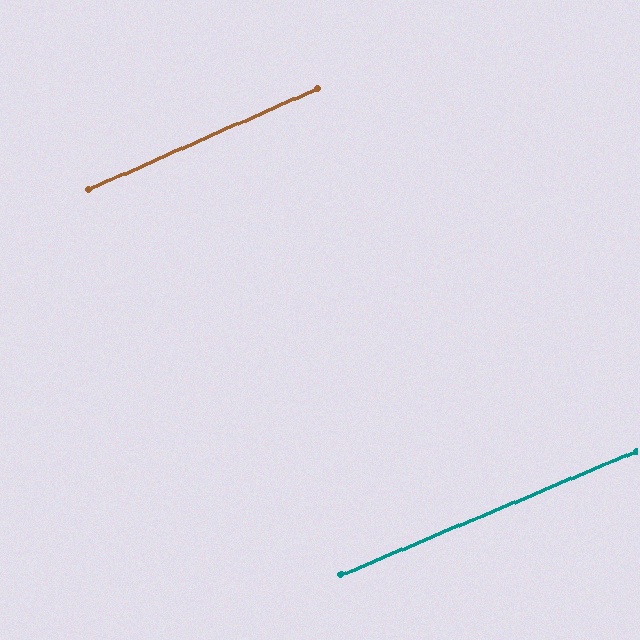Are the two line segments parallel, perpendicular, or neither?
Parallel — their directions differ by only 1.3°.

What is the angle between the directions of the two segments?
Approximately 1 degree.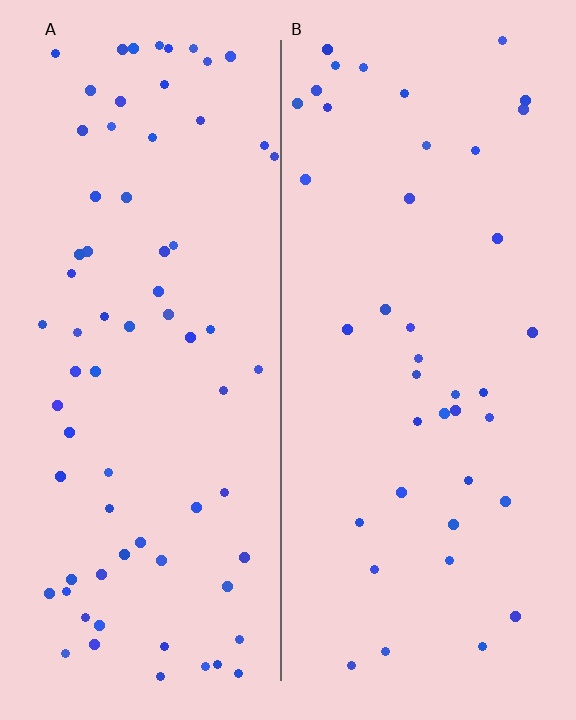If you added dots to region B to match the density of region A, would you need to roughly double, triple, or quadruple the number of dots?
Approximately double.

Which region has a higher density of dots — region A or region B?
A (the left).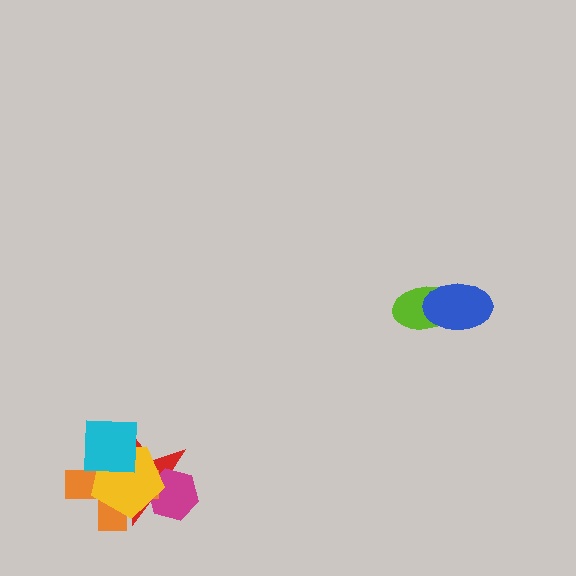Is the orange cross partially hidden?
Yes, it is partially covered by another shape.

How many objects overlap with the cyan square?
3 objects overlap with the cyan square.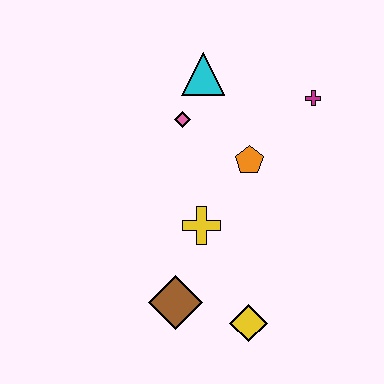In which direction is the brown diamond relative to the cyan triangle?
The brown diamond is below the cyan triangle.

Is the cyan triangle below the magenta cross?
No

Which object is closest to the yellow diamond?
The brown diamond is closest to the yellow diamond.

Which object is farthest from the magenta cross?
The brown diamond is farthest from the magenta cross.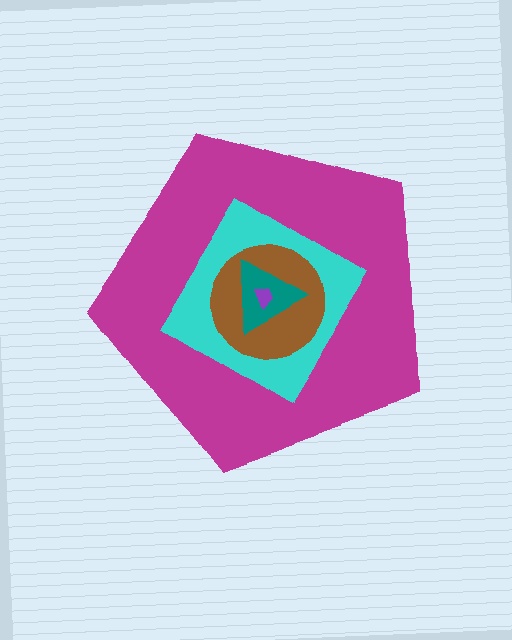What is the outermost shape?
The magenta pentagon.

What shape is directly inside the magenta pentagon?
The cyan diamond.